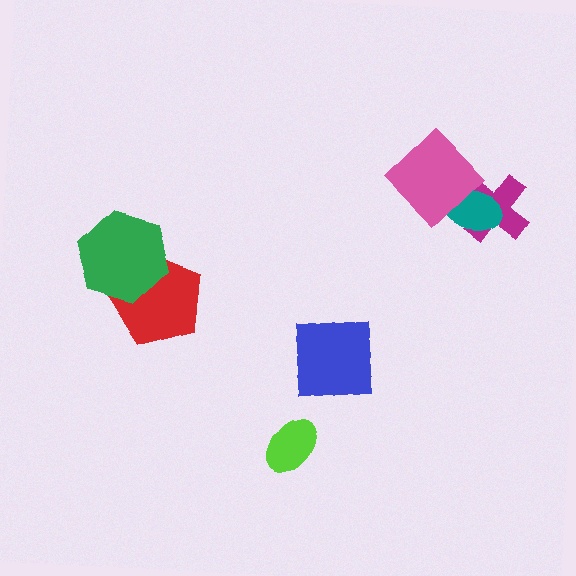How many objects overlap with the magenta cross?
2 objects overlap with the magenta cross.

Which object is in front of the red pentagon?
The green hexagon is in front of the red pentagon.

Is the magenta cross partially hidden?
Yes, it is partially covered by another shape.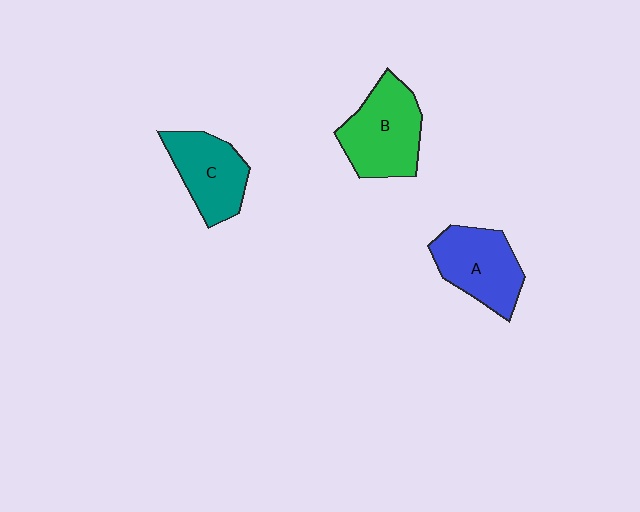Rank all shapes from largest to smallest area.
From largest to smallest: B (green), A (blue), C (teal).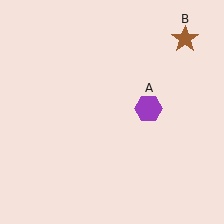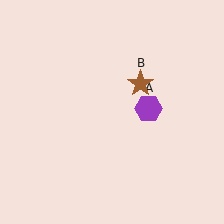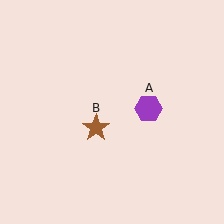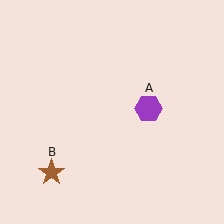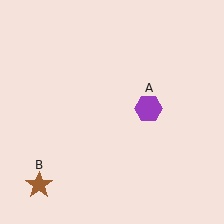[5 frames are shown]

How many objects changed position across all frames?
1 object changed position: brown star (object B).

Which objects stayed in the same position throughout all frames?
Purple hexagon (object A) remained stationary.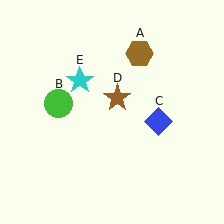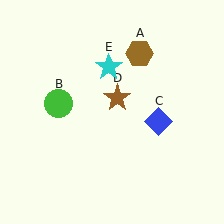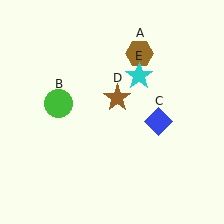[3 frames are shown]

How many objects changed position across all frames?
1 object changed position: cyan star (object E).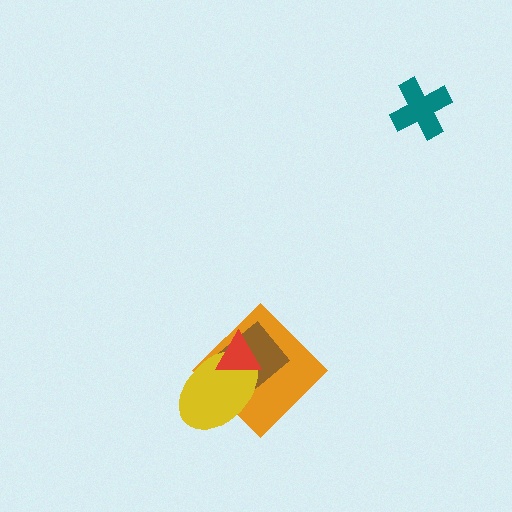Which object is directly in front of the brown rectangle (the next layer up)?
The yellow ellipse is directly in front of the brown rectangle.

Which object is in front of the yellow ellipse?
The red triangle is in front of the yellow ellipse.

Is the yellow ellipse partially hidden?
Yes, it is partially covered by another shape.